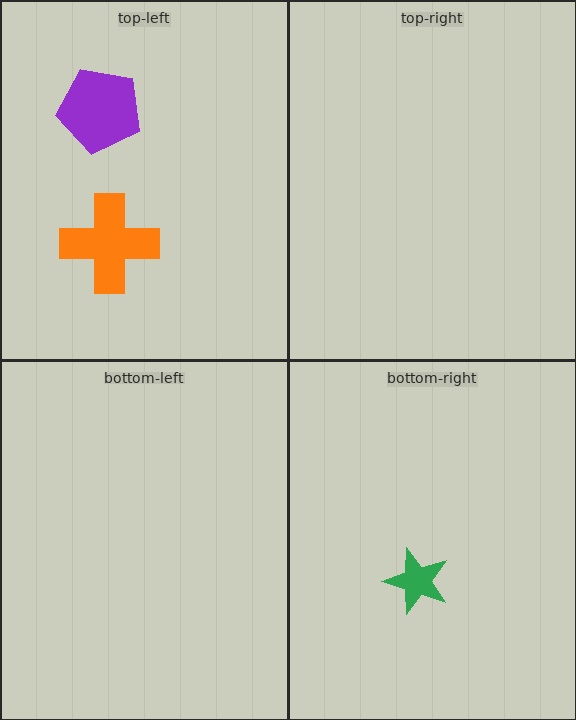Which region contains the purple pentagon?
The top-left region.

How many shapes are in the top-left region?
2.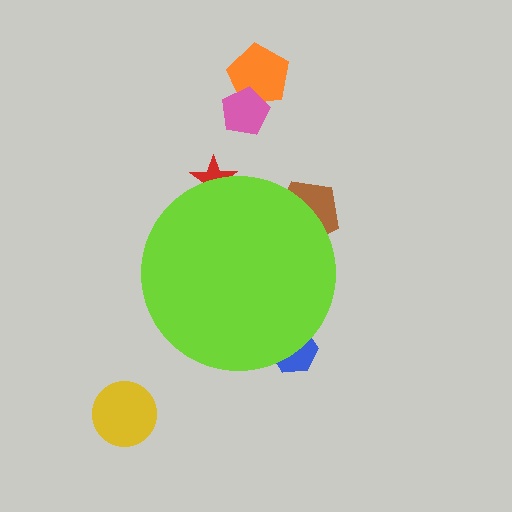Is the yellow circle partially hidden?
No, the yellow circle is fully visible.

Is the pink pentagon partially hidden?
No, the pink pentagon is fully visible.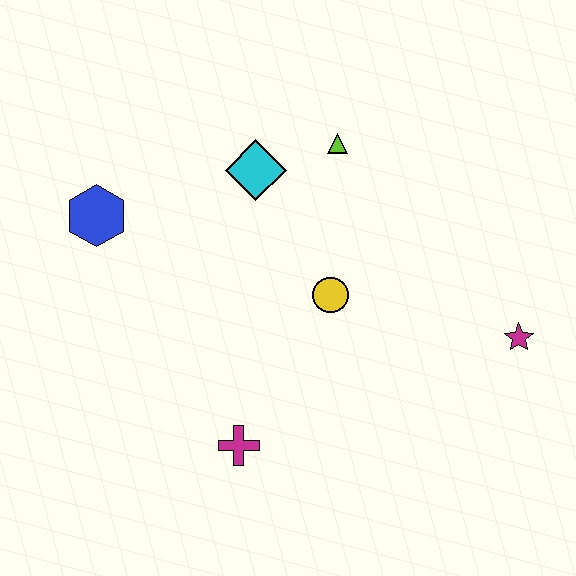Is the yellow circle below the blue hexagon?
Yes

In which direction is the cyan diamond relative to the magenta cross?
The cyan diamond is above the magenta cross.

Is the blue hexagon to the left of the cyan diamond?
Yes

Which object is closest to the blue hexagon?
The cyan diamond is closest to the blue hexagon.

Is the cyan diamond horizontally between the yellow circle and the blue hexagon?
Yes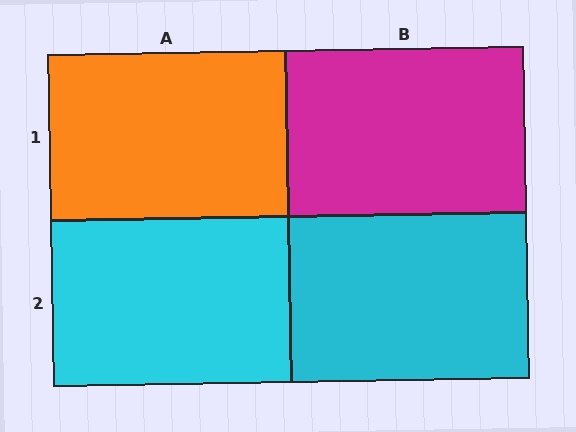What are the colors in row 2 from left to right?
Cyan, cyan.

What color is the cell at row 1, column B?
Magenta.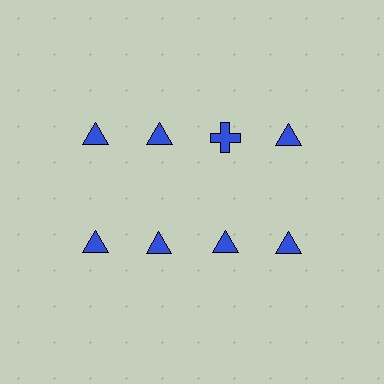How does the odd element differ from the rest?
It has a different shape: cross instead of triangle.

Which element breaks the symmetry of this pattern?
The blue cross in the top row, center column breaks the symmetry. All other shapes are blue triangles.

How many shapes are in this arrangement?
There are 8 shapes arranged in a grid pattern.